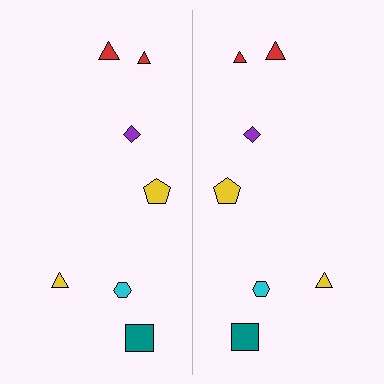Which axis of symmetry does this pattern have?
The pattern has a vertical axis of symmetry running through the center of the image.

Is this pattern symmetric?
Yes, this pattern has bilateral (reflection) symmetry.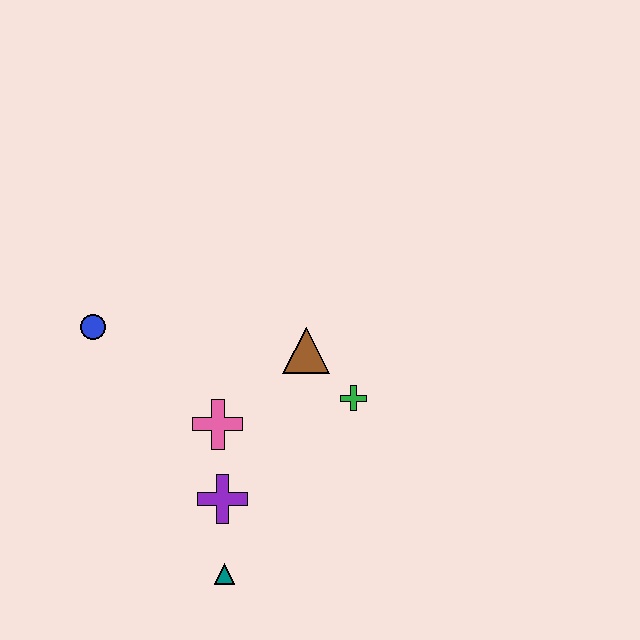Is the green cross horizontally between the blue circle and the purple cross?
No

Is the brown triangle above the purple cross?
Yes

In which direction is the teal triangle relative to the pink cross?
The teal triangle is below the pink cross.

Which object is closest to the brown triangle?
The green cross is closest to the brown triangle.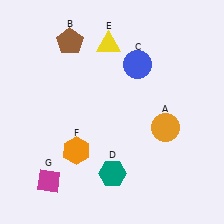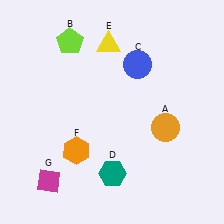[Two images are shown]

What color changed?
The pentagon (B) changed from brown in Image 1 to lime in Image 2.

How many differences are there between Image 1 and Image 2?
There is 1 difference between the two images.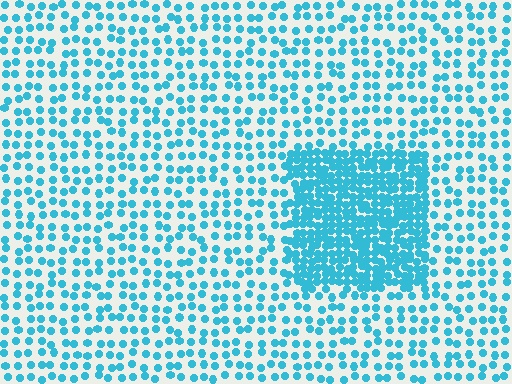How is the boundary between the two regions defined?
The boundary is defined by a change in element density (approximately 2.6x ratio). All elements are the same color, size, and shape.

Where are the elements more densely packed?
The elements are more densely packed inside the rectangle boundary.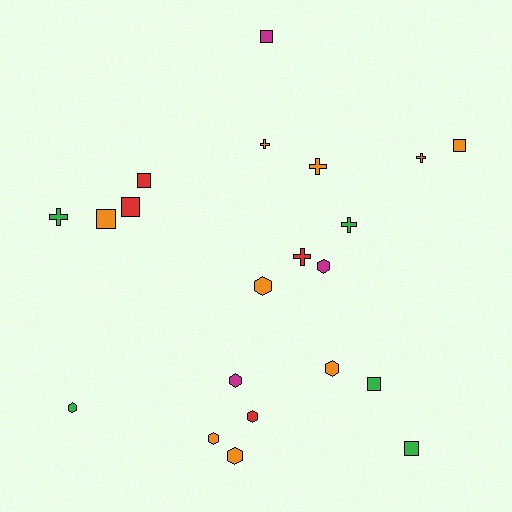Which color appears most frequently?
Orange, with 9 objects.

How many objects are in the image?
There are 21 objects.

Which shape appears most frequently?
Hexagon, with 8 objects.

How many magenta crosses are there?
There are no magenta crosses.